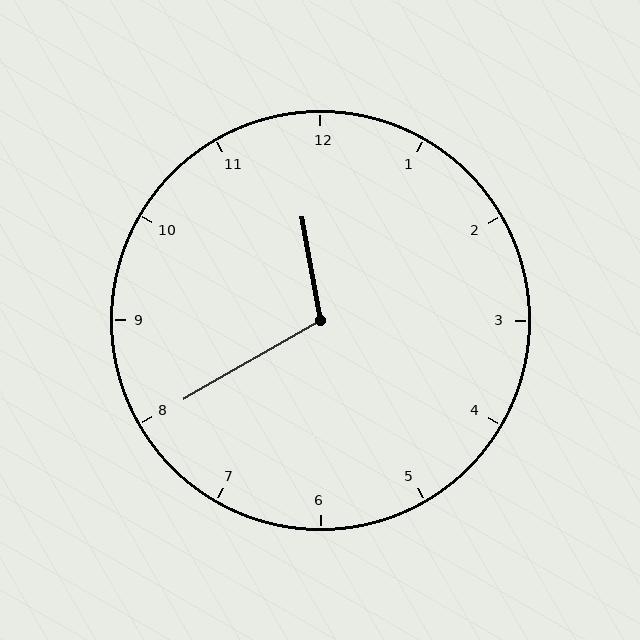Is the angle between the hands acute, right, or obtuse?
It is obtuse.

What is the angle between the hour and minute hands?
Approximately 110 degrees.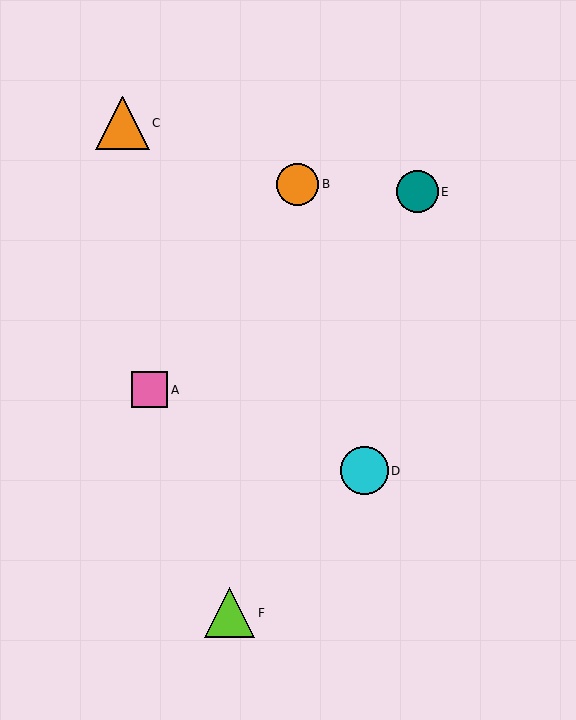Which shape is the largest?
The orange triangle (labeled C) is the largest.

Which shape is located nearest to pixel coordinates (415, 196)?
The teal circle (labeled E) at (417, 192) is nearest to that location.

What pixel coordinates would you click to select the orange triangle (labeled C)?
Click at (123, 123) to select the orange triangle C.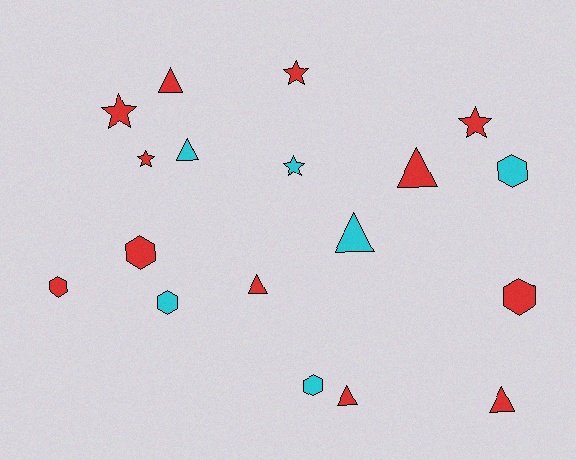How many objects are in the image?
There are 18 objects.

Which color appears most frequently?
Red, with 12 objects.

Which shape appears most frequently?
Triangle, with 7 objects.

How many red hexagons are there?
There are 3 red hexagons.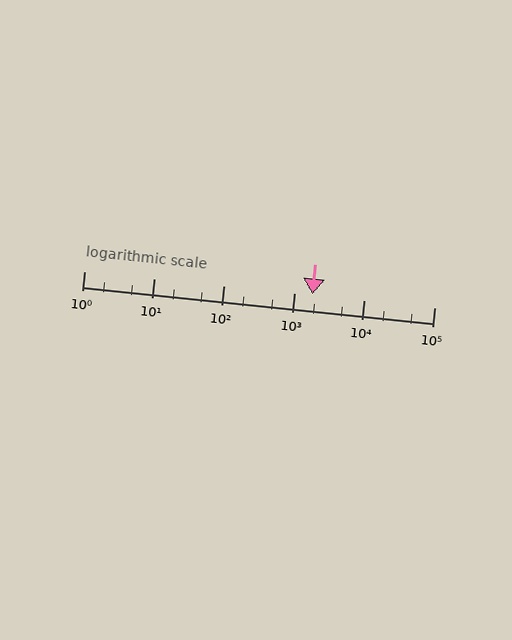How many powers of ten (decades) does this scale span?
The scale spans 5 decades, from 1 to 100000.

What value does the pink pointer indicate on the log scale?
The pointer indicates approximately 1800.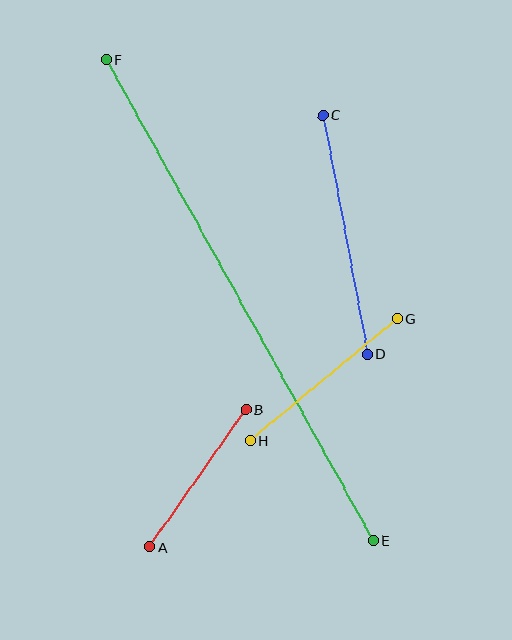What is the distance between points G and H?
The distance is approximately 191 pixels.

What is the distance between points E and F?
The distance is approximately 550 pixels.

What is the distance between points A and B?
The distance is approximately 168 pixels.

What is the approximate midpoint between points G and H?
The midpoint is at approximately (324, 380) pixels.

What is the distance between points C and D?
The distance is approximately 243 pixels.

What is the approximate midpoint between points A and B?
The midpoint is at approximately (198, 478) pixels.